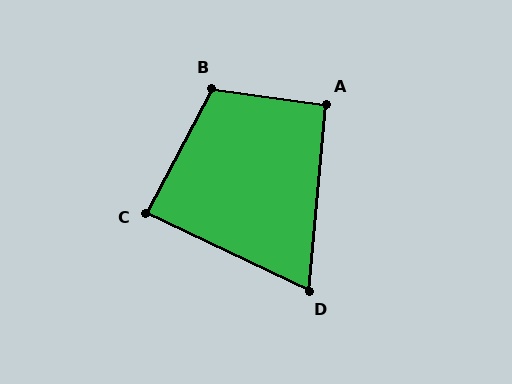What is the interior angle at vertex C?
Approximately 87 degrees (approximately right).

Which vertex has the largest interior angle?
B, at approximately 110 degrees.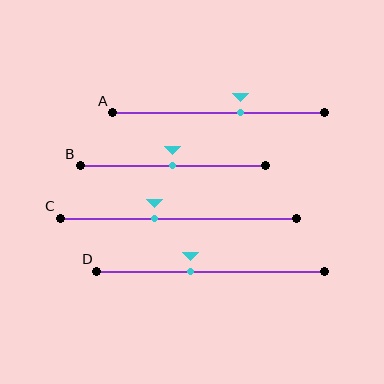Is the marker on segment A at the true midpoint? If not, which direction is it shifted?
No, the marker on segment A is shifted to the right by about 11% of the segment length.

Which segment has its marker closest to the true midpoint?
Segment B has its marker closest to the true midpoint.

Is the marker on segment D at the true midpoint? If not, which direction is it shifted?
No, the marker on segment D is shifted to the left by about 9% of the segment length.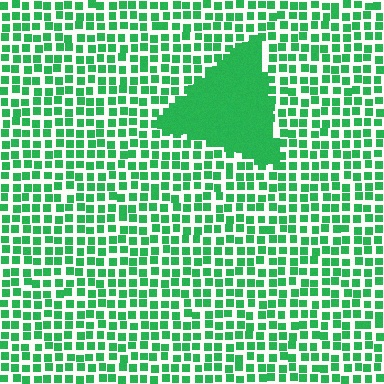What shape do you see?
I see a triangle.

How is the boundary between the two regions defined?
The boundary is defined by a change in element density (approximately 3.1x ratio). All elements are the same color, size, and shape.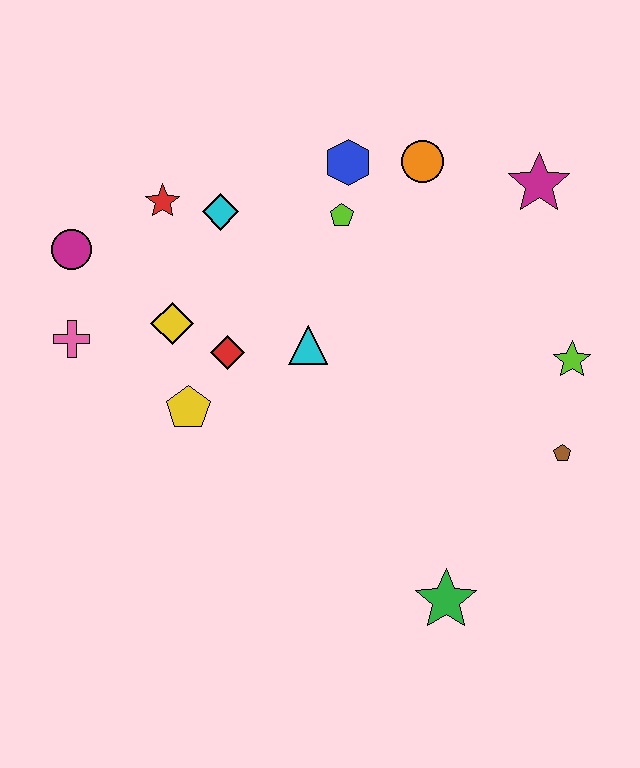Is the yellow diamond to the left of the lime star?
Yes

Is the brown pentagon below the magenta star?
Yes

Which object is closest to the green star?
The brown pentagon is closest to the green star.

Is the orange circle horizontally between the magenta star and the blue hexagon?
Yes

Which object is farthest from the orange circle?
The green star is farthest from the orange circle.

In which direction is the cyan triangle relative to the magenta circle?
The cyan triangle is to the right of the magenta circle.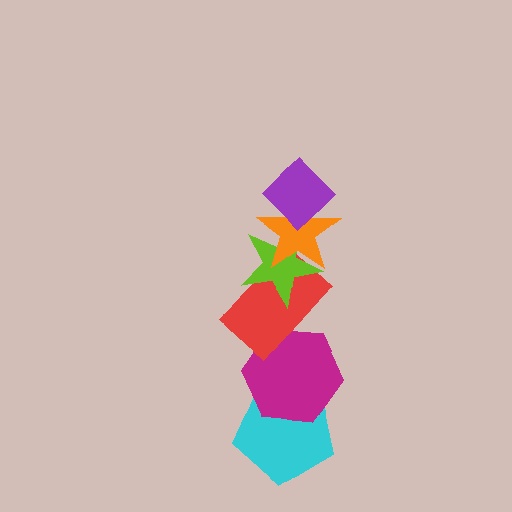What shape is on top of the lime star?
The orange star is on top of the lime star.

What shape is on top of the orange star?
The purple diamond is on top of the orange star.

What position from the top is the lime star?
The lime star is 3rd from the top.